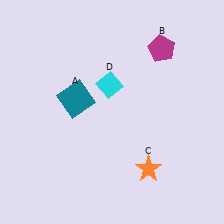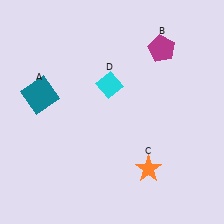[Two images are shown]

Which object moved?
The teal square (A) moved left.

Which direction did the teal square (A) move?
The teal square (A) moved left.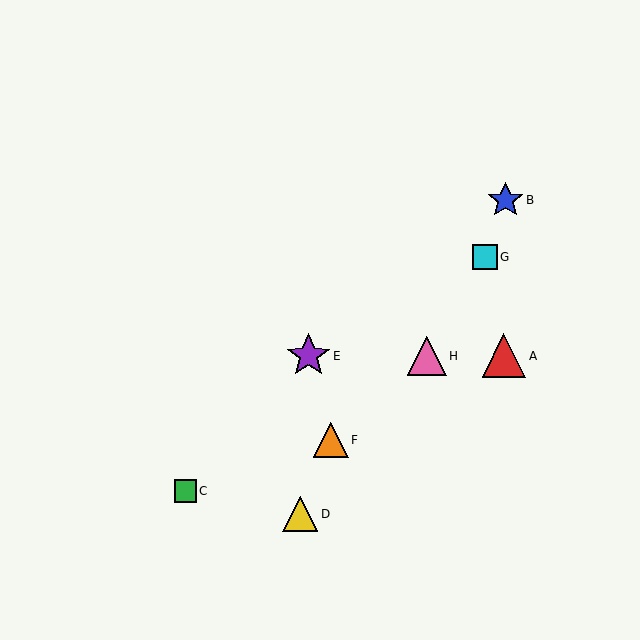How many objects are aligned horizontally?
3 objects (A, E, H) are aligned horizontally.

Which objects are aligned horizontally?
Objects A, E, H are aligned horizontally.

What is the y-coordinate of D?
Object D is at y≈514.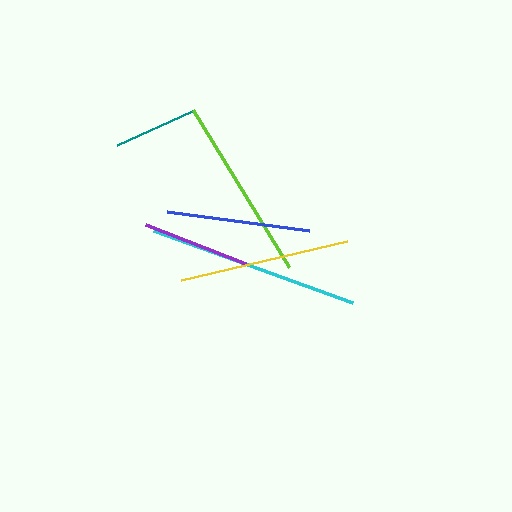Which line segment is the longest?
The cyan line is the longest at approximately 212 pixels.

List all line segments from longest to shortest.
From longest to shortest: cyan, lime, yellow, blue, purple, teal.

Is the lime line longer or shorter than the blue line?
The lime line is longer than the blue line.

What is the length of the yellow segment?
The yellow segment is approximately 171 pixels long.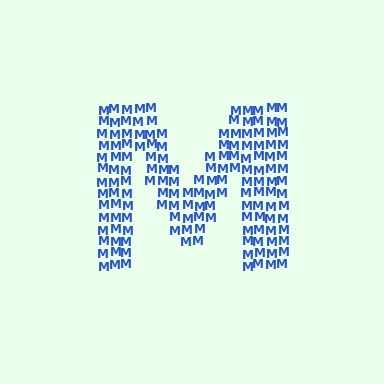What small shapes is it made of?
It is made of small letter M's.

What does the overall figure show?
The overall figure shows the letter M.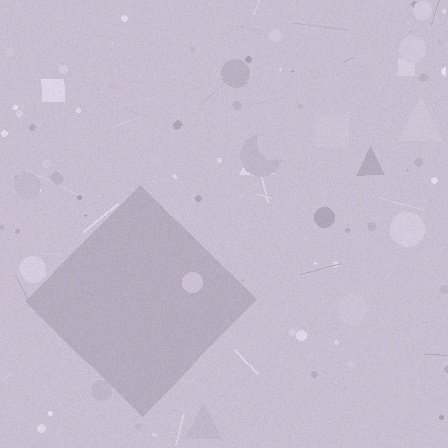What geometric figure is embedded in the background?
A diamond is embedded in the background.